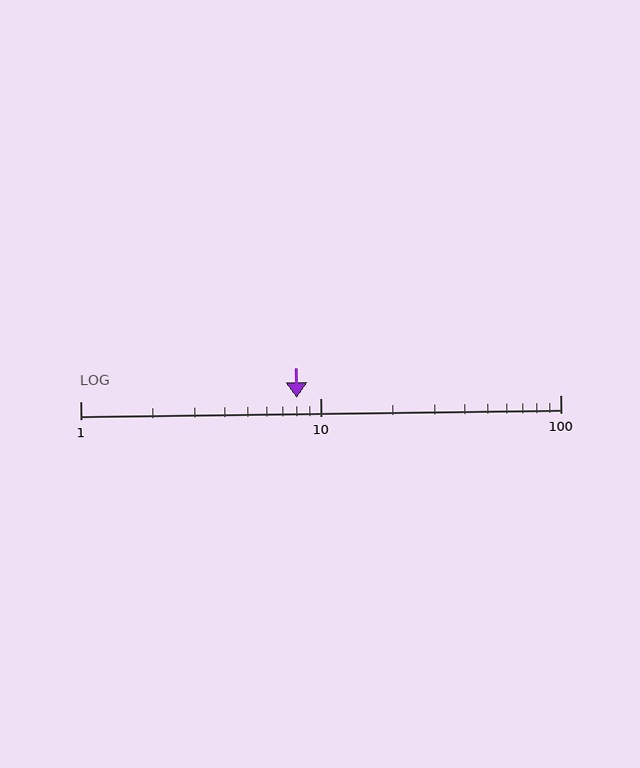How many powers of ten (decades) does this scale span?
The scale spans 2 decades, from 1 to 100.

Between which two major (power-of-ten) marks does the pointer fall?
The pointer is between 1 and 10.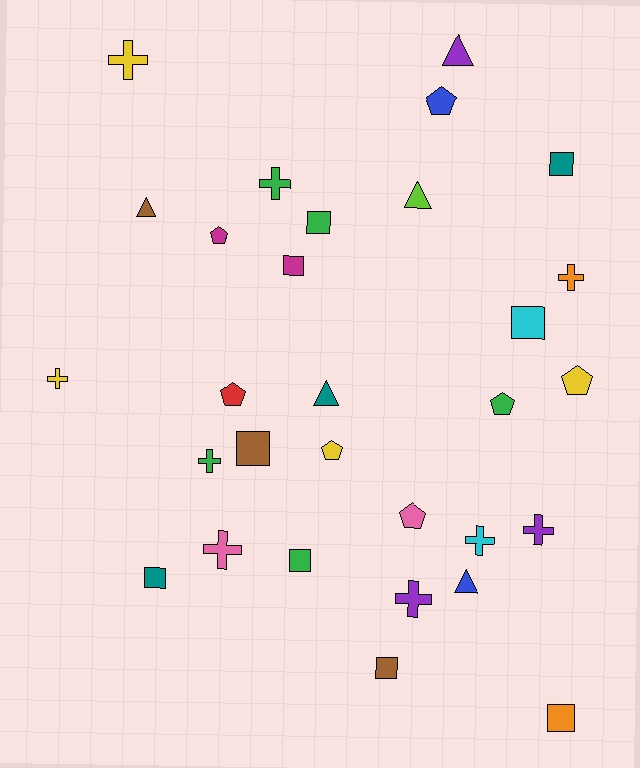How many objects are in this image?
There are 30 objects.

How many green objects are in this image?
There are 5 green objects.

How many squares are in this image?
There are 9 squares.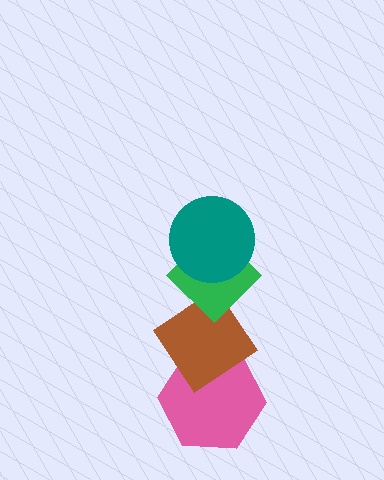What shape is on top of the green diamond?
The teal circle is on top of the green diamond.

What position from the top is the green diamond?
The green diamond is 2nd from the top.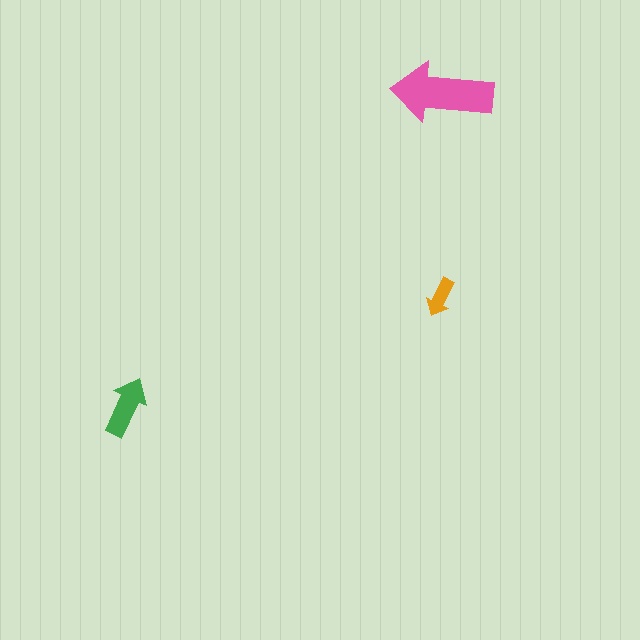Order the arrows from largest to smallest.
the pink one, the green one, the orange one.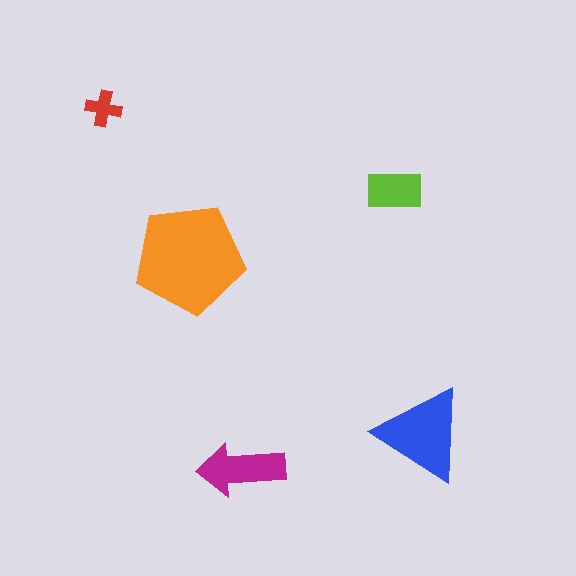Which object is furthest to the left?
The red cross is leftmost.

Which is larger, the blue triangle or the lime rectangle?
The blue triangle.